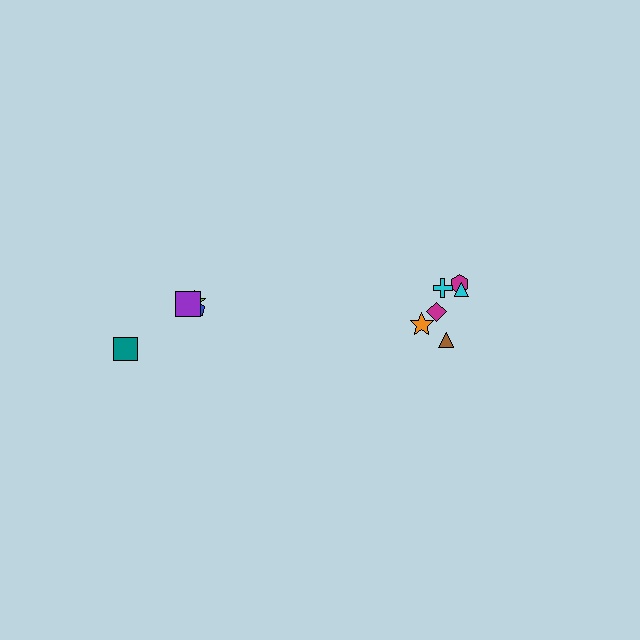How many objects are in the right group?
There are 6 objects.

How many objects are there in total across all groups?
There are 10 objects.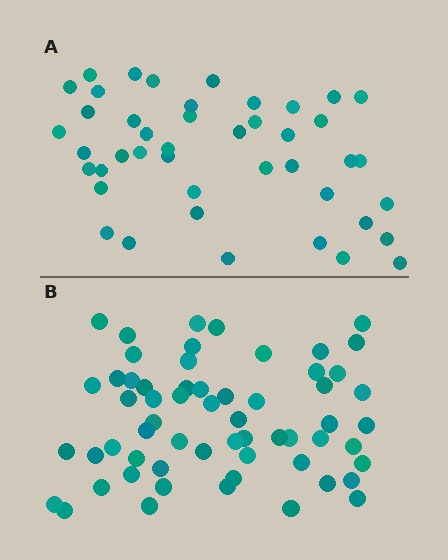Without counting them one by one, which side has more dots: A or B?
Region B (the bottom region) has more dots.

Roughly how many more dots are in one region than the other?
Region B has approximately 15 more dots than region A.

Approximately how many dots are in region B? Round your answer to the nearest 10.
About 60 dots.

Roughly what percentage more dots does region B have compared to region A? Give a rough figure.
About 35% more.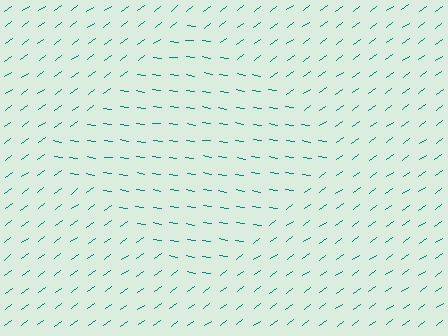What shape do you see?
I see a diamond.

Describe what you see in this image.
The image is filled with small teal line segments. A diamond region in the image has lines oriented differently from the surrounding lines, creating a visible texture boundary.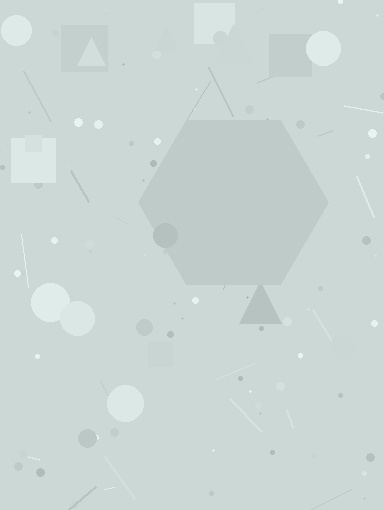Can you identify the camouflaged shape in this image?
The camouflaged shape is a hexagon.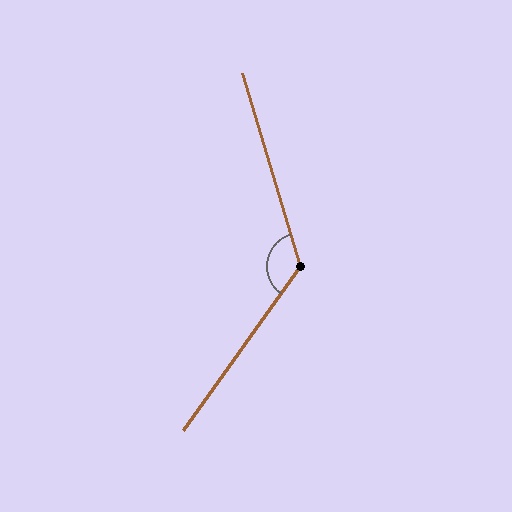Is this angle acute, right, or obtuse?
It is obtuse.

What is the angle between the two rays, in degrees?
Approximately 127 degrees.